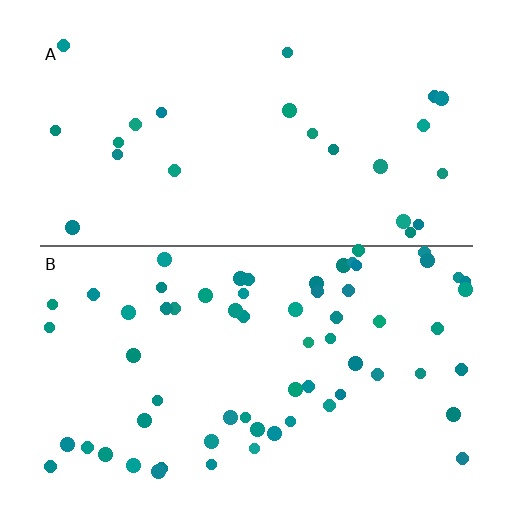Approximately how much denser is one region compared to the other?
Approximately 2.7× — region B over region A.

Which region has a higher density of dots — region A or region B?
B (the bottom).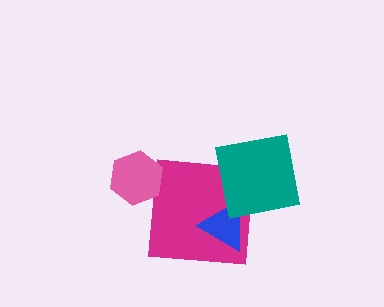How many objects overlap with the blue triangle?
1 object overlaps with the blue triangle.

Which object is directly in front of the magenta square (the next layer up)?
The blue triangle is directly in front of the magenta square.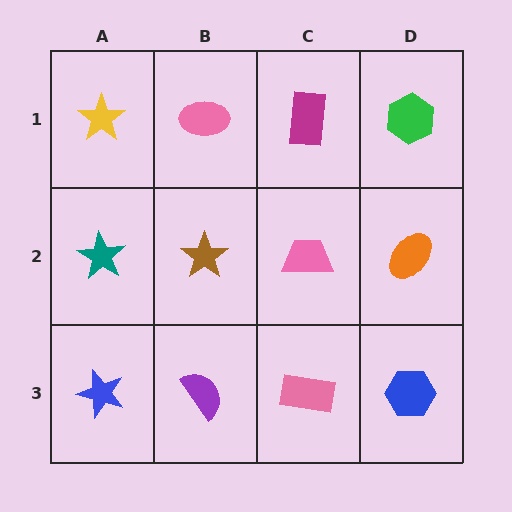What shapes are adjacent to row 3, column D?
An orange ellipse (row 2, column D), a pink rectangle (row 3, column C).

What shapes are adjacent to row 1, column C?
A pink trapezoid (row 2, column C), a pink ellipse (row 1, column B), a green hexagon (row 1, column D).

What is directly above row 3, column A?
A teal star.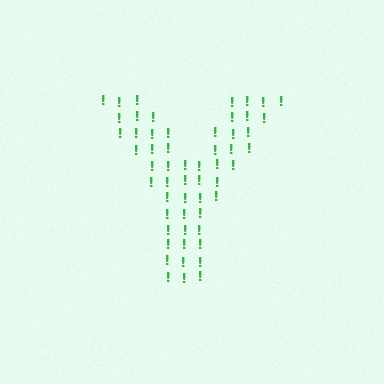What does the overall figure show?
The overall figure shows the letter Y.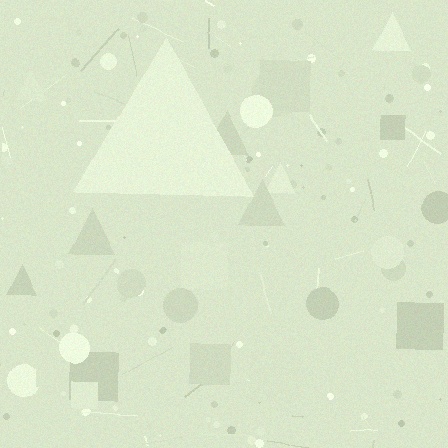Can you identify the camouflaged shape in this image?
The camouflaged shape is a triangle.